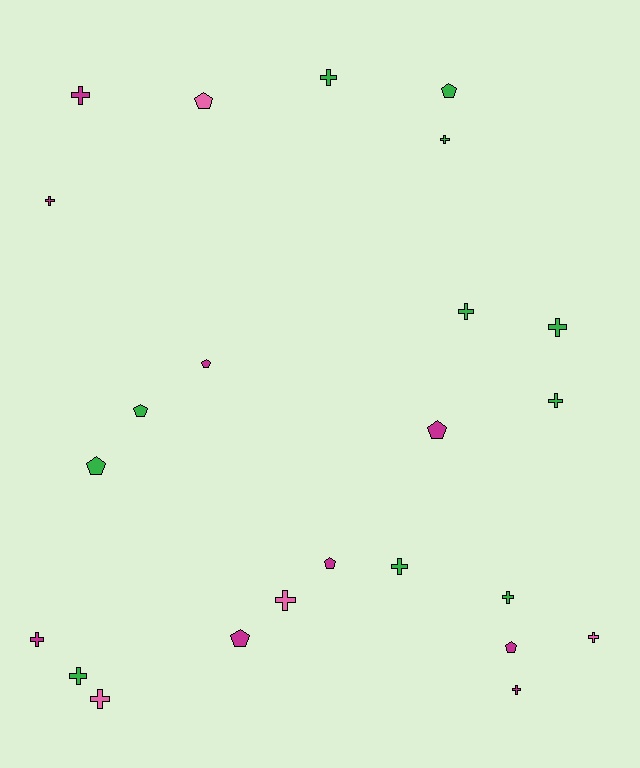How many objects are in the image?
There are 24 objects.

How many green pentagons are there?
There are 3 green pentagons.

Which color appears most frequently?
Green, with 11 objects.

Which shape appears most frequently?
Cross, with 15 objects.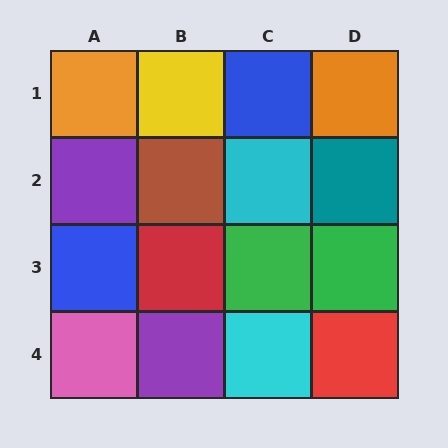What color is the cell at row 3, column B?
Red.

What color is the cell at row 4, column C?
Cyan.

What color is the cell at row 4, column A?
Pink.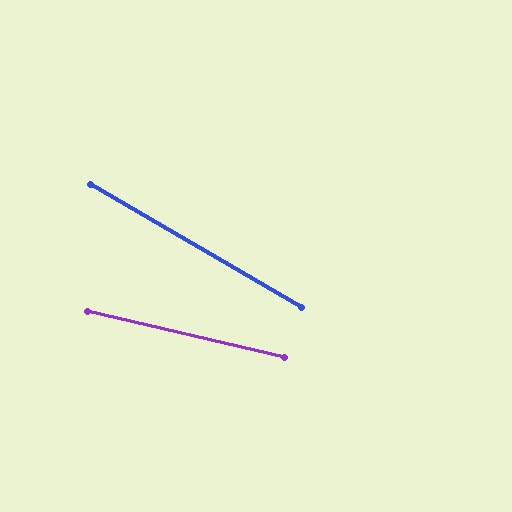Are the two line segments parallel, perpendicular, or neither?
Neither parallel nor perpendicular — they differ by about 17°.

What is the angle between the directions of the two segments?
Approximately 17 degrees.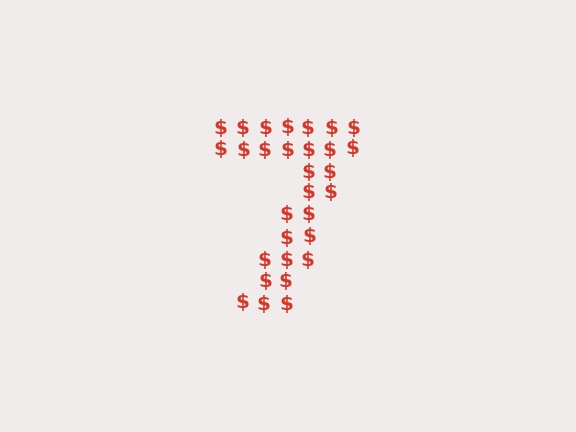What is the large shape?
The large shape is the digit 7.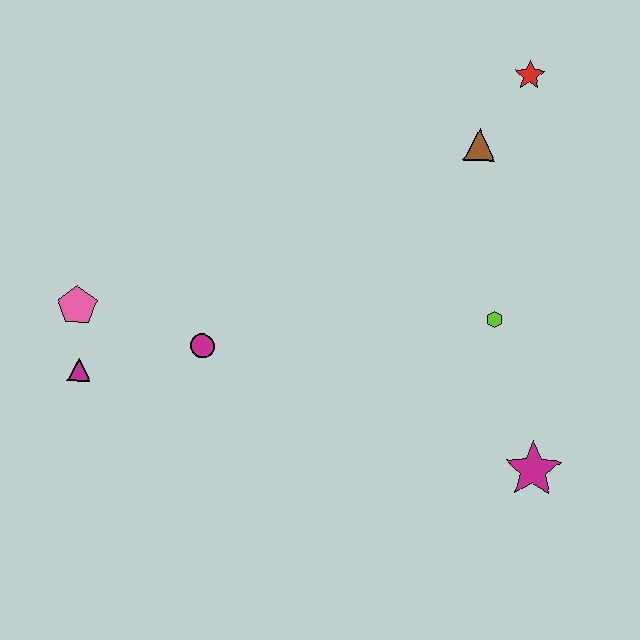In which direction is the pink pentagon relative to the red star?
The pink pentagon is to the left of the red star.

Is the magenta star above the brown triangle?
No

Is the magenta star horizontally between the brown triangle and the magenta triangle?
No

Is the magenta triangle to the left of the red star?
Yes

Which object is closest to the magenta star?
The lime hexagon is closest to the magenta star.